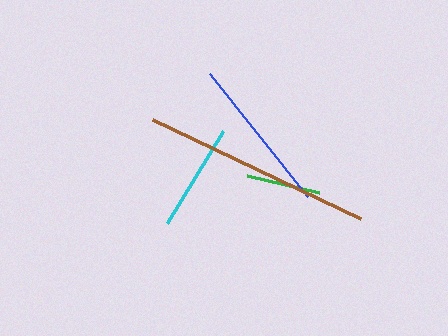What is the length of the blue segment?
The blue segment is approximately 157 pixels long.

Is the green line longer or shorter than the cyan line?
The cyan line is longer than the green line.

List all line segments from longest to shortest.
From longest to shortest: brown, blue, cyan, green.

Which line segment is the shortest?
The green line is the shortest at approximately 74 pixels.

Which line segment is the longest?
The brown line is the longest at approximately 230 pixels.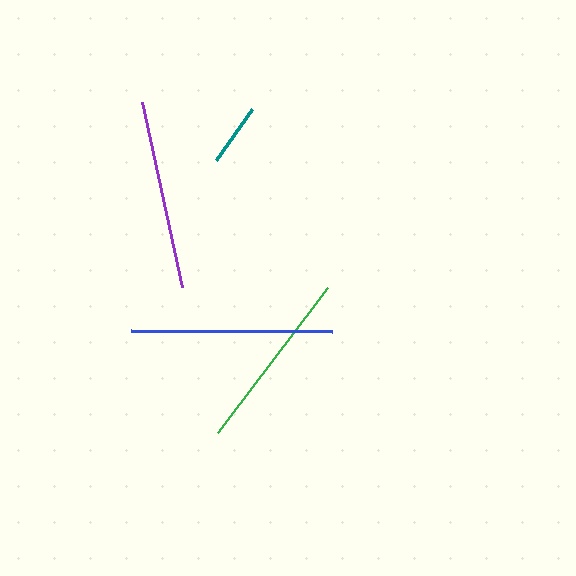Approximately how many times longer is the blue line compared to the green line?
The blue line is approximately 1.1 times the length of the green line.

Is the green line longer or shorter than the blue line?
The blue line is longer than the green line.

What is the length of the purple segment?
The purple segment is approximately 189 pixels long.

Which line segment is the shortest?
The teal line is the shortest at approximately 62 pixels.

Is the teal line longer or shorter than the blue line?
The blue line is longer than the teal line.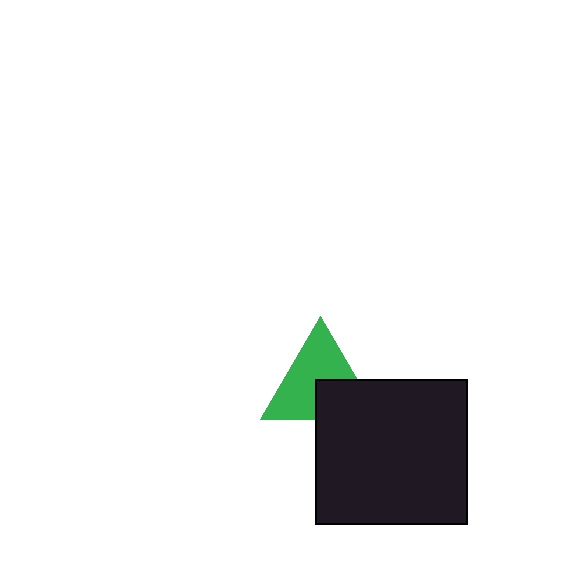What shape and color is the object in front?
The object in front is a black rectangle.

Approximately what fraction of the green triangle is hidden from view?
Roughly 34% of the green triangle is hidden behind the black rectangle.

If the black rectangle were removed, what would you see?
You would see the complete green triangle.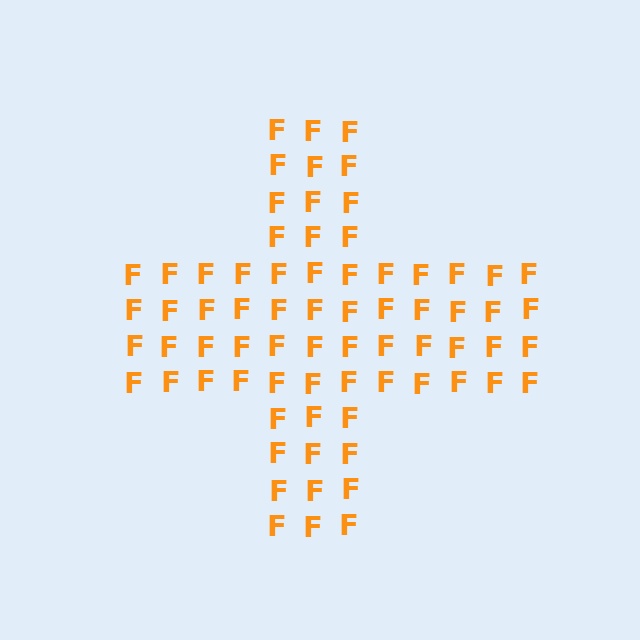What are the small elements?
The small elements are letter F's.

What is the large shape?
The large shape is a cross.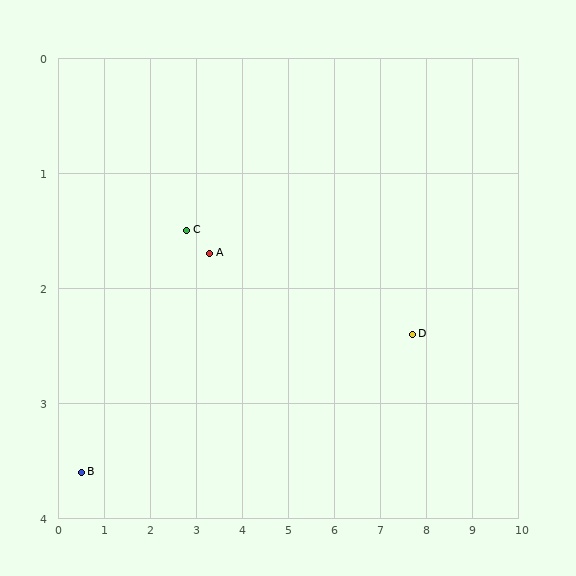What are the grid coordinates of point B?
Point B is at approximately (0.5, 3.6).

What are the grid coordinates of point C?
Point C is at approximately (2.8, 1.5).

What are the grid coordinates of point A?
Point A is at approximately (3.3, 1.7).